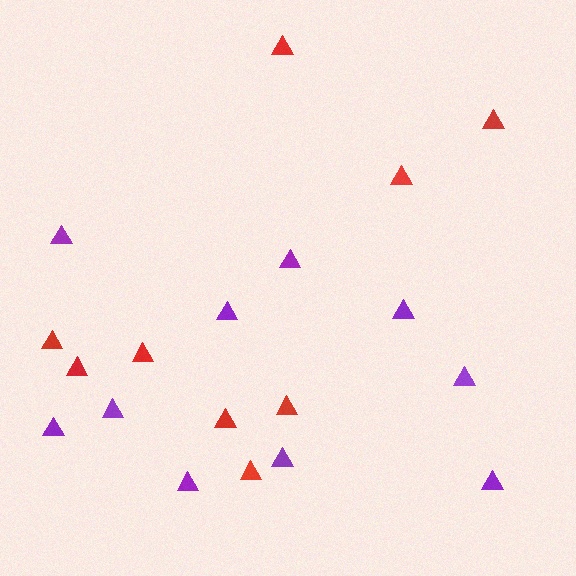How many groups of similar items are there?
There are 2 groups: one group of purple triangles (10) and one group of red triangles (9).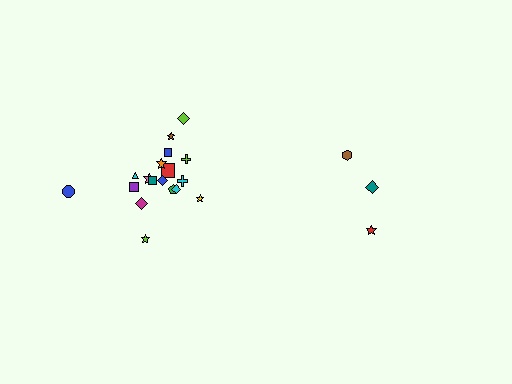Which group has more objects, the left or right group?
The left group.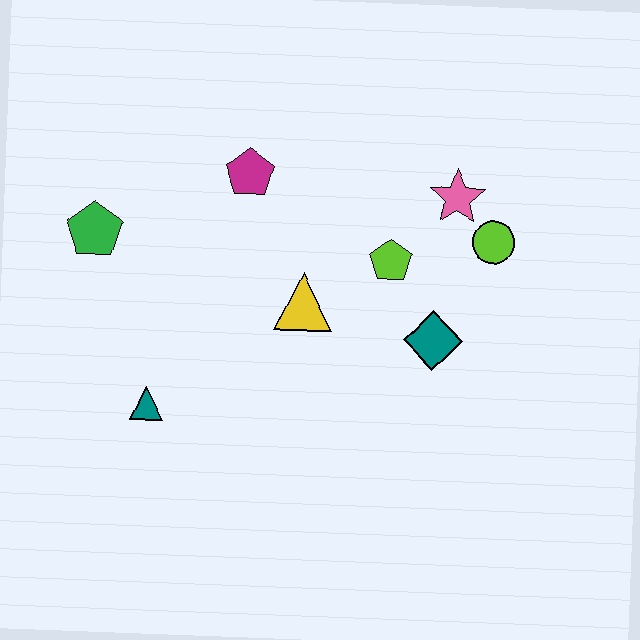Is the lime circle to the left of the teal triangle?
No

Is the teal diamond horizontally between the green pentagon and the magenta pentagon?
No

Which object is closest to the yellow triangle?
The lime pentagon is closest to the yellow triangle.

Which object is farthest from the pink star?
The teal triangle is farthest from the pink star.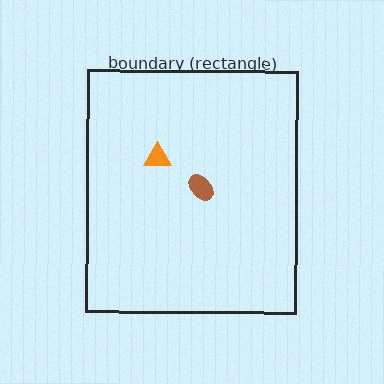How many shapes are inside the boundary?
2 inside, 0 outside.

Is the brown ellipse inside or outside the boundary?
Inside.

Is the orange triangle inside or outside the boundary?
Inside.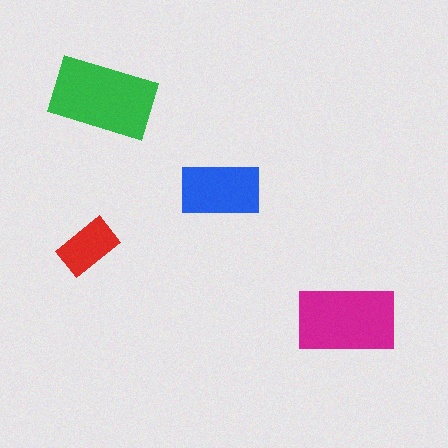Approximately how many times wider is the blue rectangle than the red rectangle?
About 1.5 times wider.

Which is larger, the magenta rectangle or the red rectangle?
The magenta one.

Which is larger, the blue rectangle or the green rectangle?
The green one.